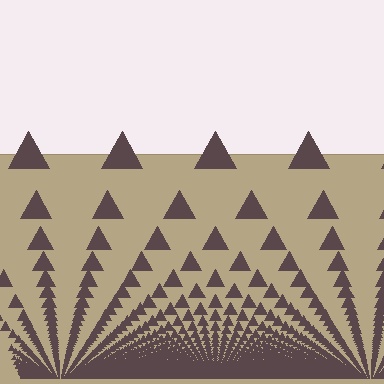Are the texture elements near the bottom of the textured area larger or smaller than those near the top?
Smaller. The gradient is inverted — elements near the bottom are smaller and denser.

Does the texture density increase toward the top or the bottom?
Density increases toward the bottom.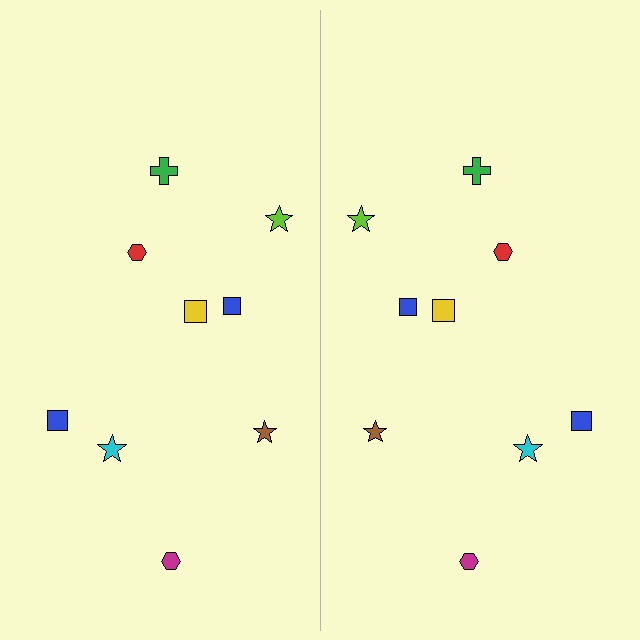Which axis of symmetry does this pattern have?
The pattern has a vertical axis of symmetry running through the center of the image.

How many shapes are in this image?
There are 18 shapes in this image.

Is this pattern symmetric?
Yes, this pattern has bilateral (reflection) symmetry.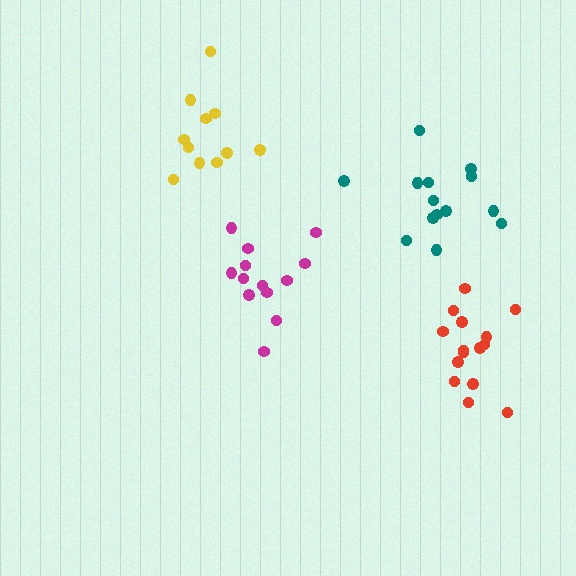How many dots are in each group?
Group 1: 11 dots, Group 2: 15 dots, Group 3: 13 dots, Group 4: 14 dots (53 total).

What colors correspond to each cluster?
The clusters are colored: yellow, red, magenta, teal.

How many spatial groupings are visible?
There are 4 spatial groupings.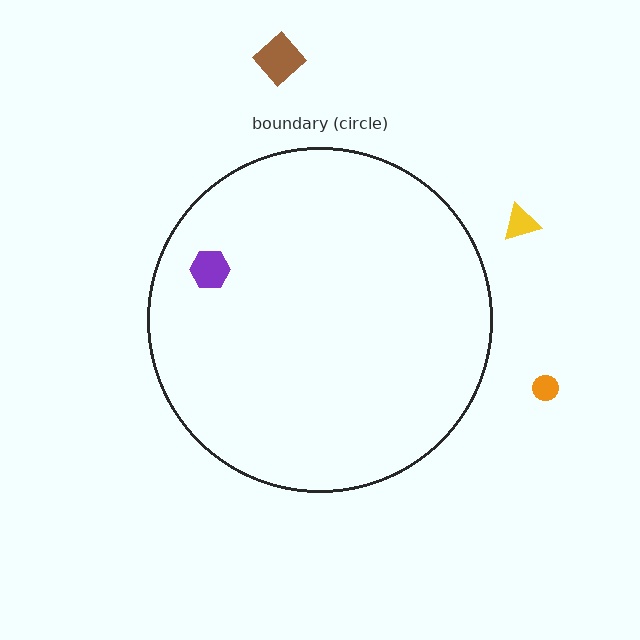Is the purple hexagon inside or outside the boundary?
Inside.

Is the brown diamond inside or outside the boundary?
Outside.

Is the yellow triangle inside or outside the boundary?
Outside.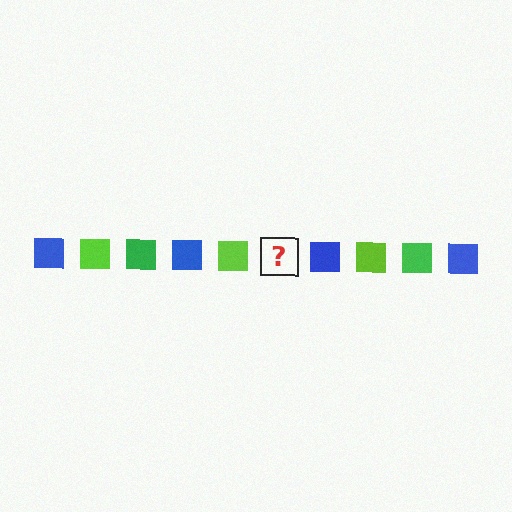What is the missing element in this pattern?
The missing element is a green square.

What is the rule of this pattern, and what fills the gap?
The rule is that the pattern cycles through blue, lime, green squares. The gap should be filled with a green square.